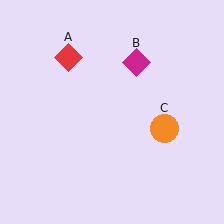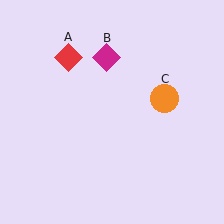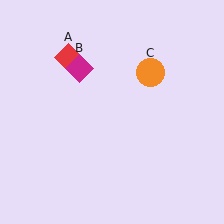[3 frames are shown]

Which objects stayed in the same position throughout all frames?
Red diamond (object A) remained stationary.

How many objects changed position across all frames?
2 objects changed position: magenta diamond (object B), orange circle (object C).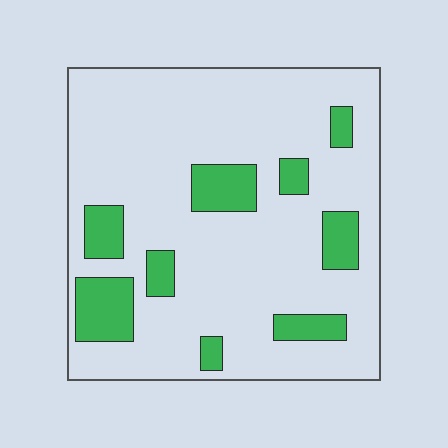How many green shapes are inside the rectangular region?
9.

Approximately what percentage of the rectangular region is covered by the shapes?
Approximately 20%.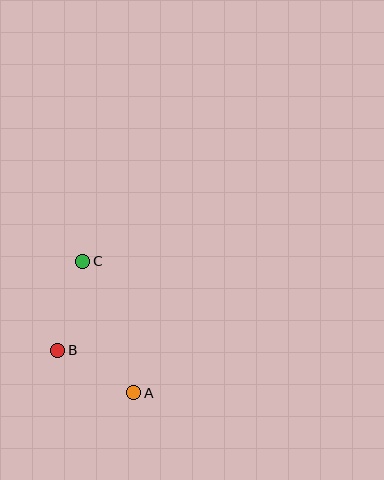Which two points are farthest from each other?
Points A and C are farthest from each other.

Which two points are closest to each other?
Points A and B are closest to each other.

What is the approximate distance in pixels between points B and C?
The distance between B and C is approximately 93 pixels.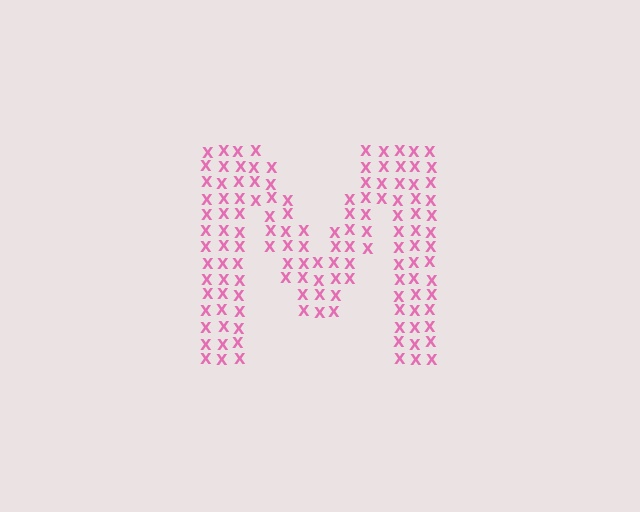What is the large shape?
The large shape is the letter M.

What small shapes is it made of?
It is made of small letter X's.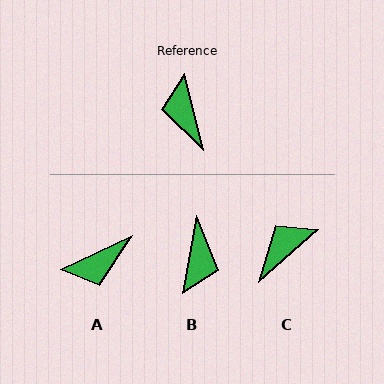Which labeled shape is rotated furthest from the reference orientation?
B, about 156 degrees away.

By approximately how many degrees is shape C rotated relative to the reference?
Approximately 62 degrees clockwise.